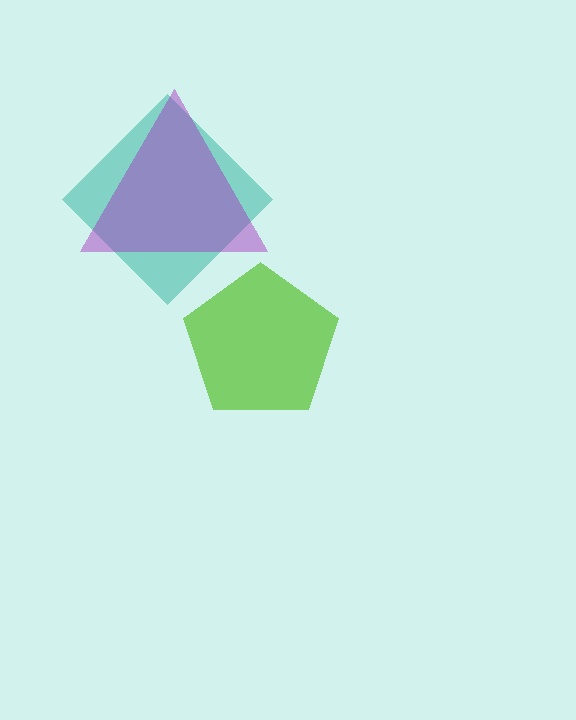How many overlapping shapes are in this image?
There are 3 overlapping shapes in the image.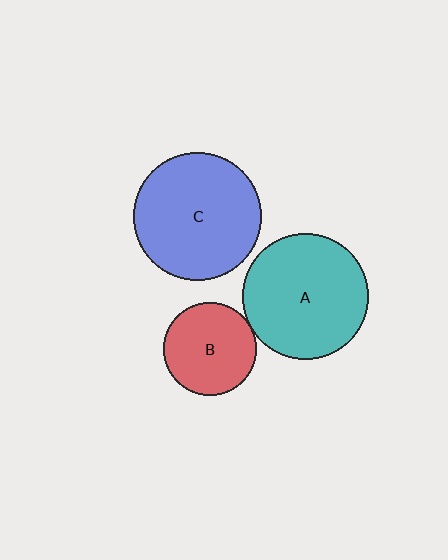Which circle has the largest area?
Circle C (blue).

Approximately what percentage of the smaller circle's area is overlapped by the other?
Approximately 5%.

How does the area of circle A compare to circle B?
Approximately 1.8 times.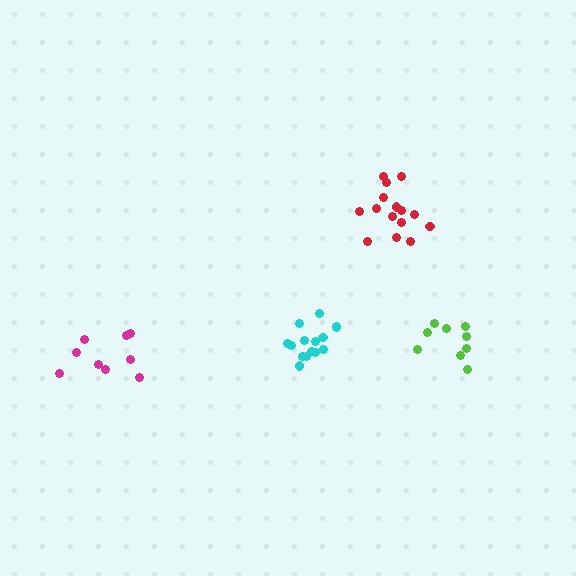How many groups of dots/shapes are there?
There are 4 groups.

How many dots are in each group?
Group 1: 15 dots, Group 2: 15 dots, Group 3: 9 dots, Group 4: 9 dots (48 total).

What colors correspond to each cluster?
The clusters are colored: red, cyan, magenta, lime.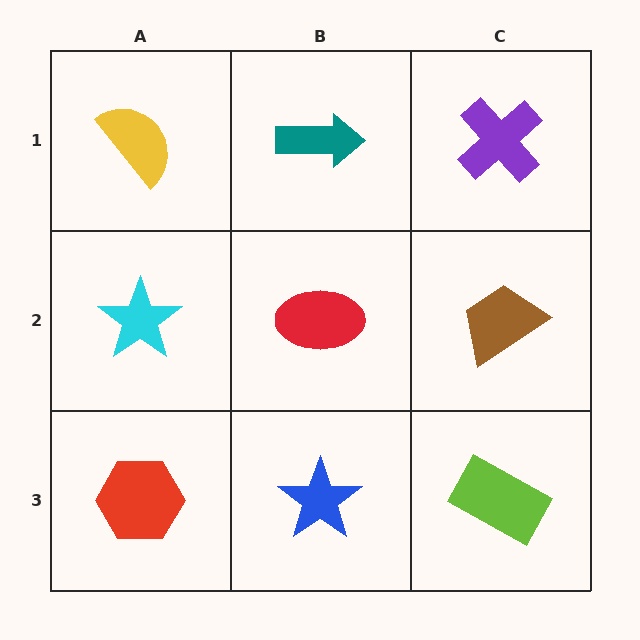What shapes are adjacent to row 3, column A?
A cyan star (row 2, column A), a blue star (row 3, column B).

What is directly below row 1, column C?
A brown trapezoid.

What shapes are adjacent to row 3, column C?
A brown trapezoid (row 2, column C), a blue star (row 3, column B).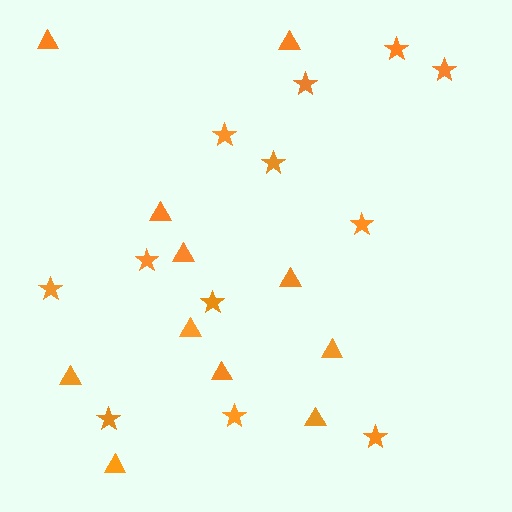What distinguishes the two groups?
There are 2 groups: one group of triangles (11) and one group of stars (12).